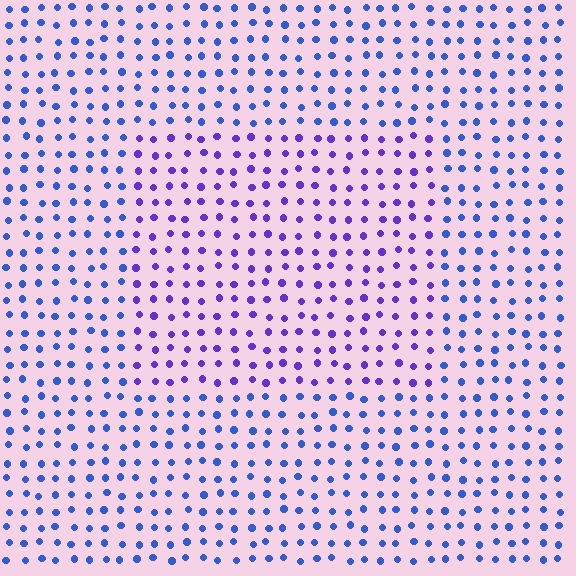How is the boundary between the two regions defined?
The boundary is defined purely by a slight shift in hue (about 35 degrees). Spacing, size, and orientation are identical on both sides.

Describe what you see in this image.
The image is filled with small blue elements in a uniform arrangement. A rectangle-shaped region is visible where the elements are tinted to a slightly different hue, forming a subtle color boundary.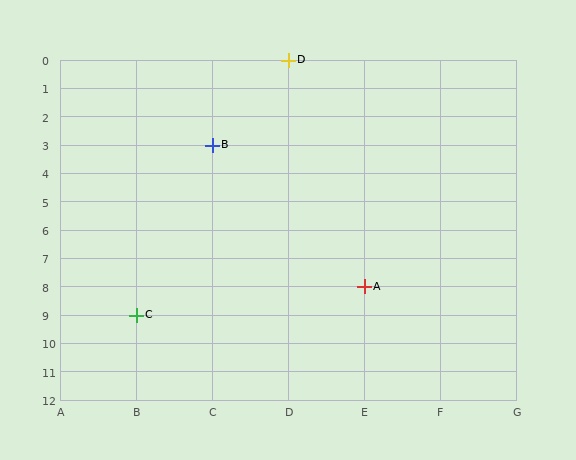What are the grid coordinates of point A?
Point A is at grid coordinates (E, 8).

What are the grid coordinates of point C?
Point C is at grid coordinates (B, 9).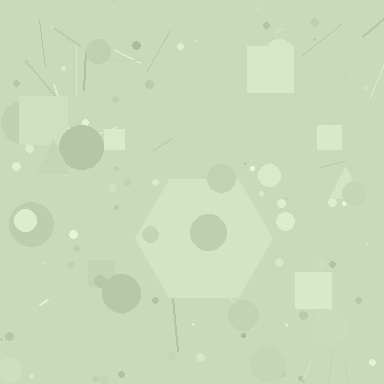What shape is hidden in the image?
A hexagon is hidden in the image.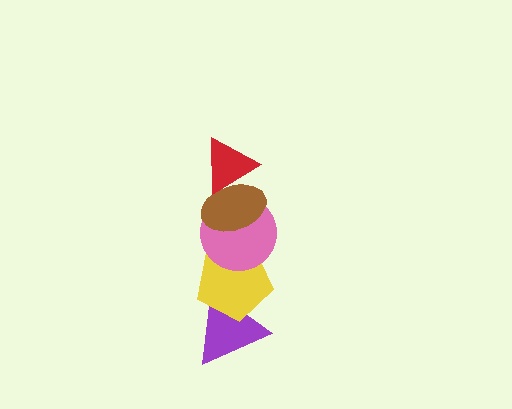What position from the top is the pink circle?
The pink circle is 3rd from the top.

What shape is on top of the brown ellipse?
The red triangle is on top of the brown ellipse.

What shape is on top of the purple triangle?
The yellow pentagon is on top of the purple triangle.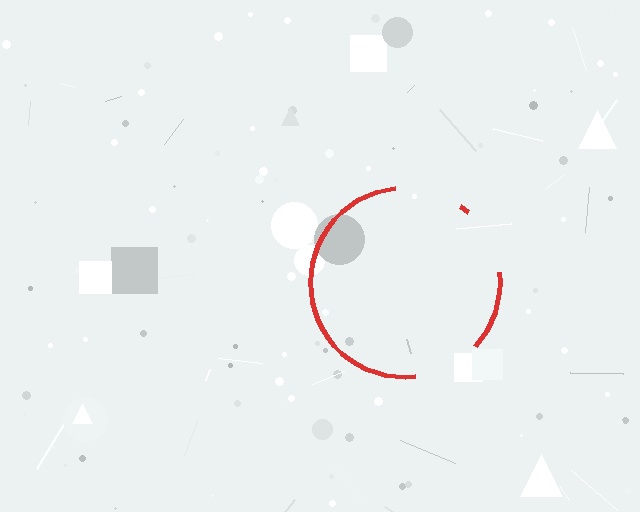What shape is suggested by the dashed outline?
The dashed outline suggests a circle.